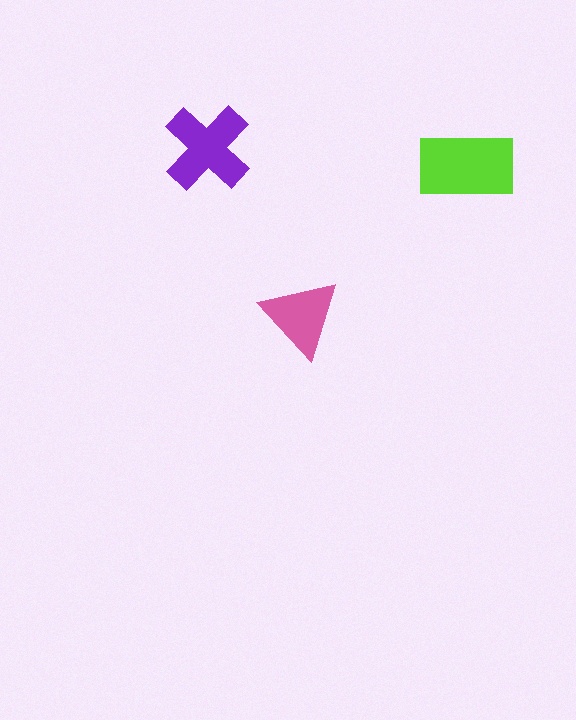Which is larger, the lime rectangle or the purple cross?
The lime rectangle.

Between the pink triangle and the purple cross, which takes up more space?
The purple cross.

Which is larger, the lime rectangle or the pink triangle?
The lime rectangle.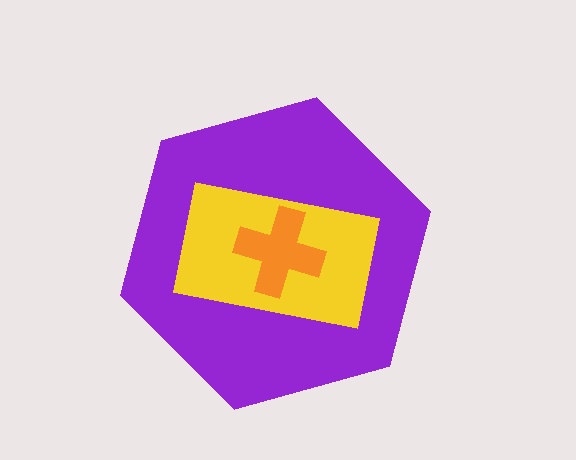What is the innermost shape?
The orange cross.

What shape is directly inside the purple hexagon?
The yellow rectangle.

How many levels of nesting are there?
3.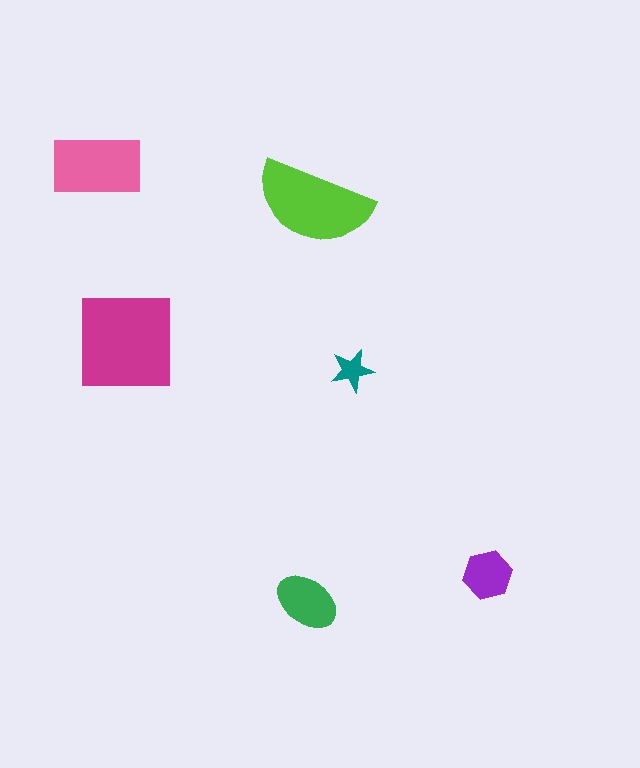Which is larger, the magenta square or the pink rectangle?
The magenta square.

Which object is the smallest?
The teal star.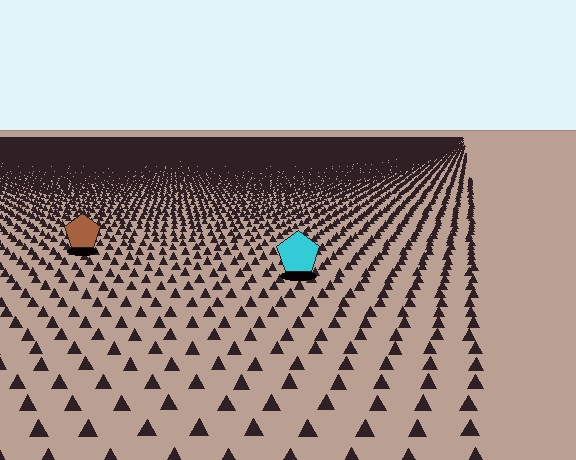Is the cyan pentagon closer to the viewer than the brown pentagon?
Yes. The cyan pentagon is closer — you can tell from the texture gradient: the ground texture is coarser near it.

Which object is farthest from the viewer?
The brown pentagon is farthest from the viewer. It appears smaller and the ground texture around it is denser.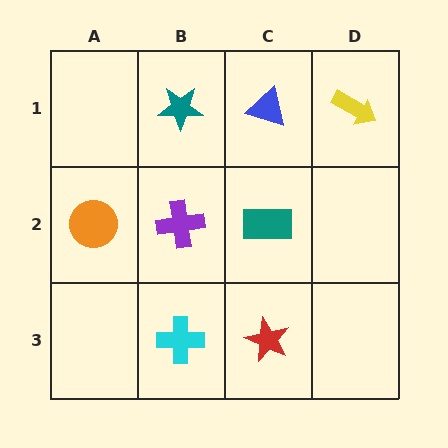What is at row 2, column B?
A purple cross.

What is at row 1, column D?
A yellow arrow.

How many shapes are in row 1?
3 shapes.